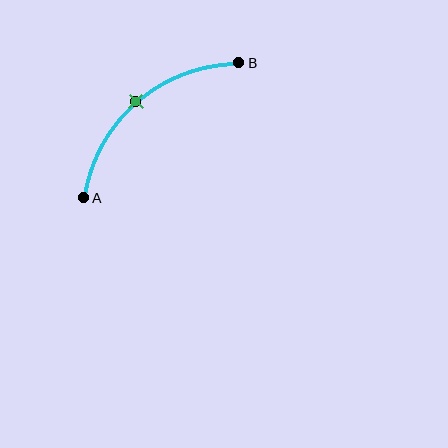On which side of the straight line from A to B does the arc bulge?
The arc bulges above and to the left of the straight line connecting A and B.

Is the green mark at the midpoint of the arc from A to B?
Yes. The green mark lies on the arc at equal arc-length from both A and B — it is the arc midpoint.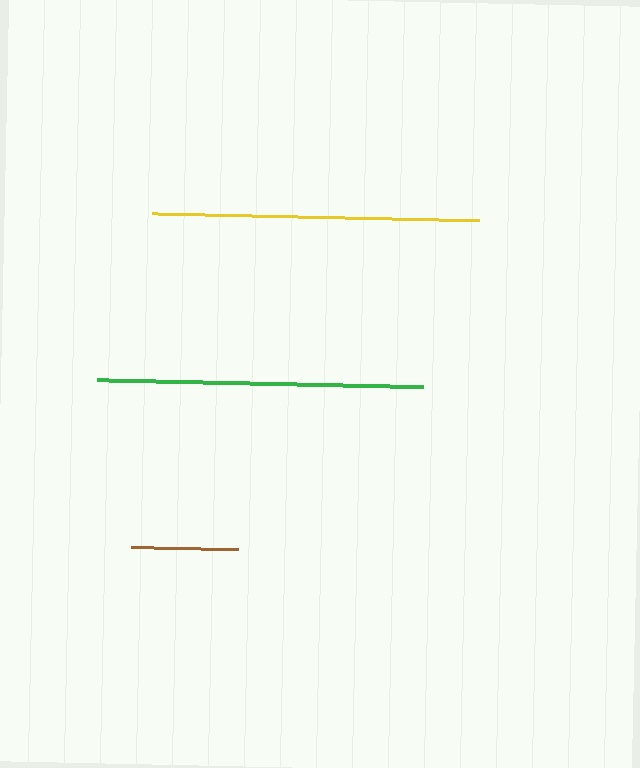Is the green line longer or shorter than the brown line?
The green line is longer than the brown line.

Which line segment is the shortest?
The brown line is the shortest at approximately 106 pixels.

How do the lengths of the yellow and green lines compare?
The yellow and green lines are approximately the same length.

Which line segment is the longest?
The yellow line is the longest at approximately 327 pixels.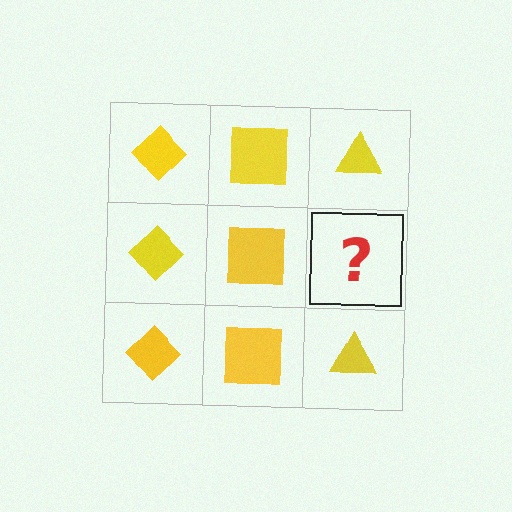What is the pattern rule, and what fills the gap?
The rule is that each column has a consistent shape. The gap should be filled with a yellow triangle.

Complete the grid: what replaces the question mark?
The question mark should be replaced with a yellow triangle.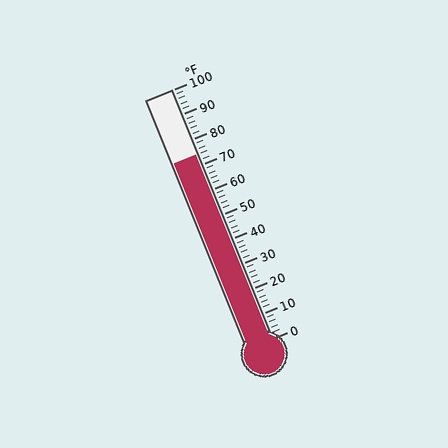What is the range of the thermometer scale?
The thermometer scale ranges from 0°F to 100°F.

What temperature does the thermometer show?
The thermometer shows approximately 74°F.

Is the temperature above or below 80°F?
The temperature is below 80°F.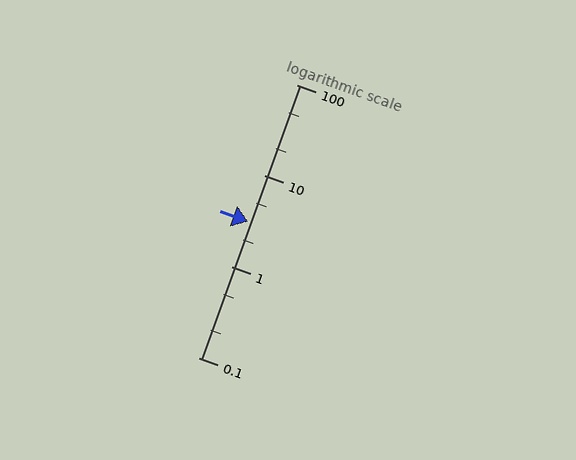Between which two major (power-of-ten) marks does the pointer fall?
The pointer is between 1 and 10.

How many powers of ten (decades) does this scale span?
The scale spans 3 decades, from 0.1 to 100.